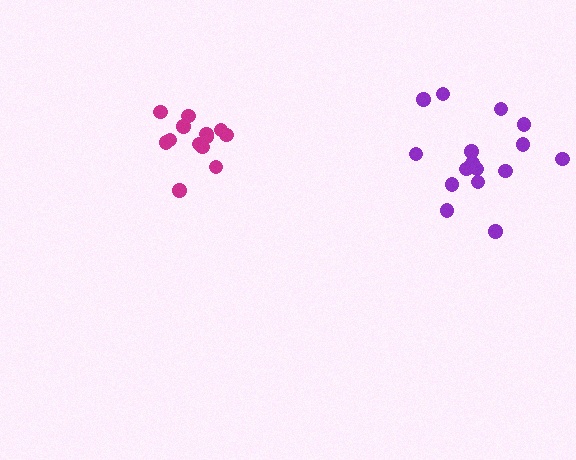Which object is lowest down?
The magenta cluster is bottommost.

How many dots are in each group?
Group 1: 13 dots, Group 2: 16 dots (29 total).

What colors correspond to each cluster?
The clusters are colored: magenta, purple.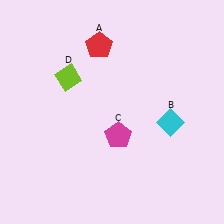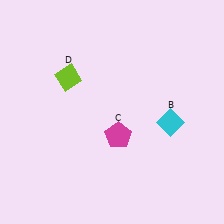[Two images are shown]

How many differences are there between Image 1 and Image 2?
There is 1 difference between the two images.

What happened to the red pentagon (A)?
The red pentagon (A) was removed in Image 2. It was in the top-left area of Image 1.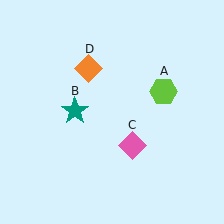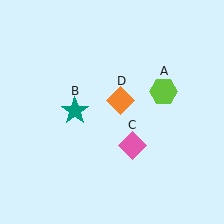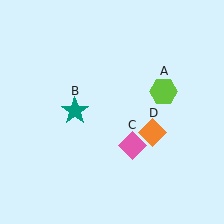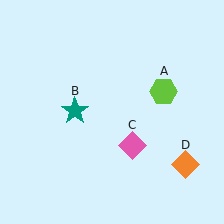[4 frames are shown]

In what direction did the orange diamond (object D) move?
The orange diamond (object D) moved down and to the right.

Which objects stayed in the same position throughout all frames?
Lime hexagon (object A) and teal star (object B) and pink diamond (object C) remained stationary.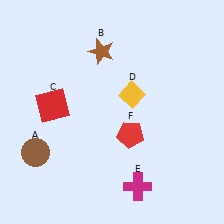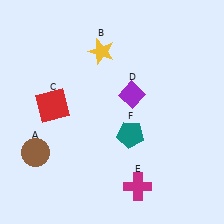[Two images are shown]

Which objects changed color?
B changed from brown to yellow. D changed from yellow to purple. F changed from red to teal.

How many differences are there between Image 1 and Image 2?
There are 3 differences between the two images.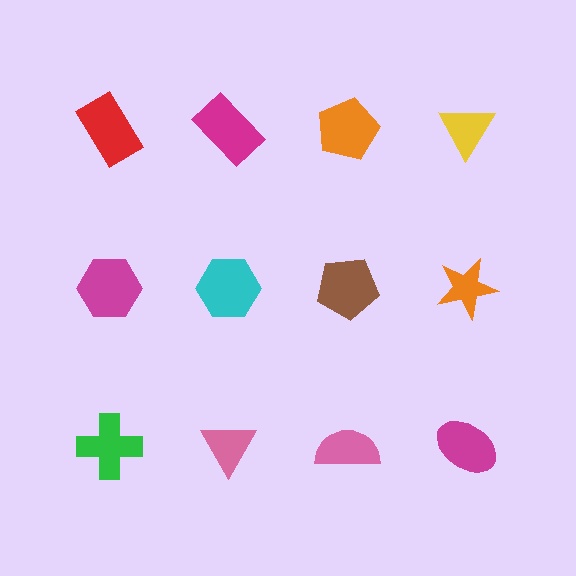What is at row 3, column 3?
A pink semicircle.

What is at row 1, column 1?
A red rectangle.